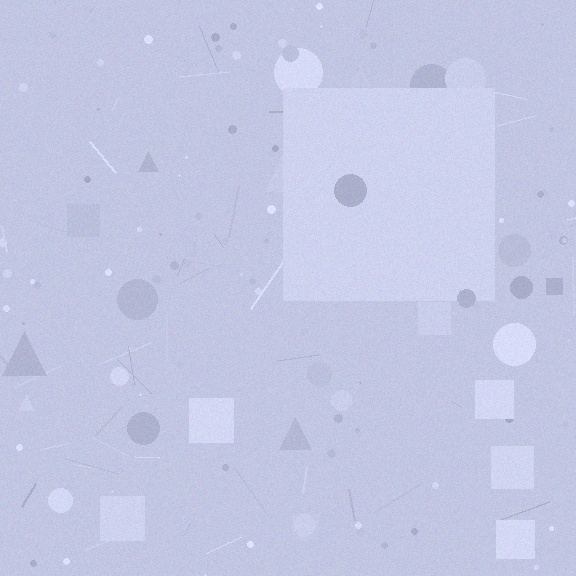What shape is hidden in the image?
A square is hidden in the image.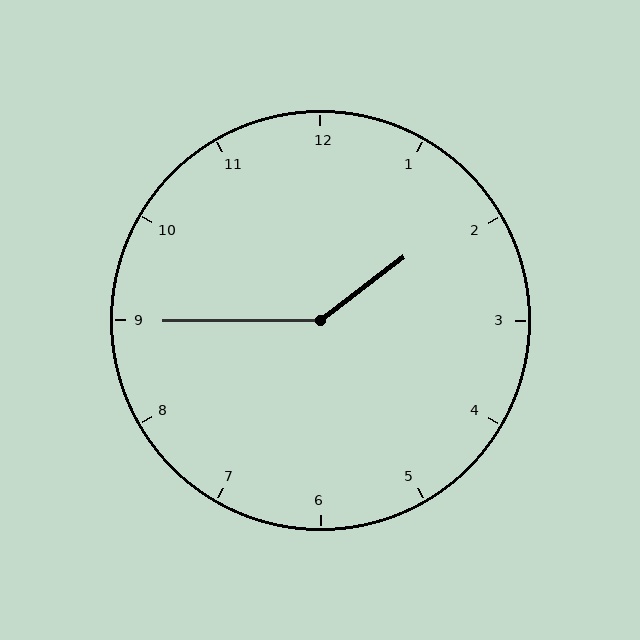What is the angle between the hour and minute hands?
Approximately 142 degrees.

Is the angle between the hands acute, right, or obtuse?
It is obtuse.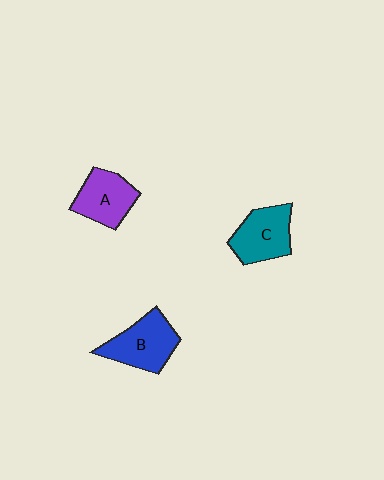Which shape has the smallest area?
Shape A (purple).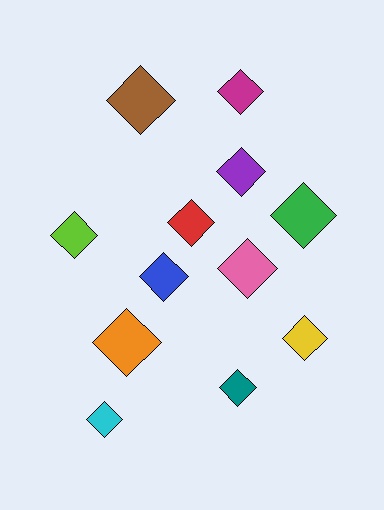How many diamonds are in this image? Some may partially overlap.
There are 12 diamonds.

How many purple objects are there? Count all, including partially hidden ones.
There is 1 purple object.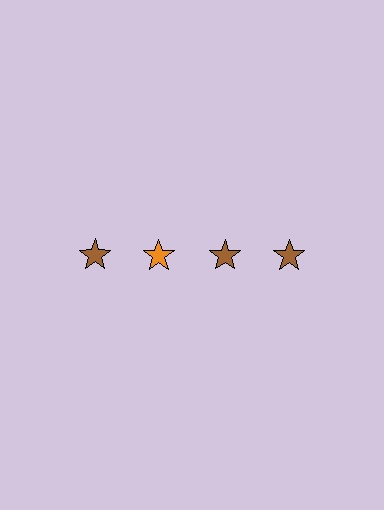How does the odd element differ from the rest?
It has a different color: orange instead of brown.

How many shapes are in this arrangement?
There are 4 shapes arranged in a grid pattern.